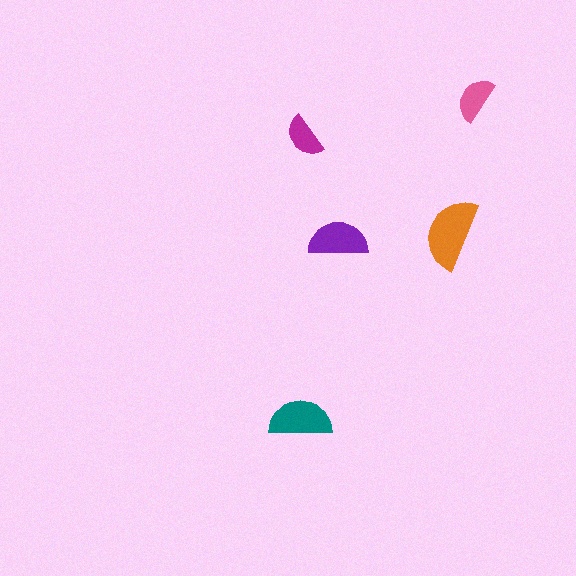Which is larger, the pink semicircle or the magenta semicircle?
The pink one.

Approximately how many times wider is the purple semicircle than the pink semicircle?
About 1.5 times wider.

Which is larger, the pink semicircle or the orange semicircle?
The orange one.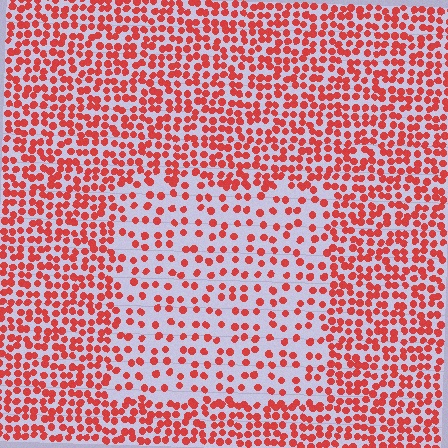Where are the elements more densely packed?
The elements are more densely packed outside the rectangle boundary.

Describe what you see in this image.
The image contains small red elements arranged at two different densities. A rectangle-shaped region is visible where the elements are less densely packed than the surrounding area.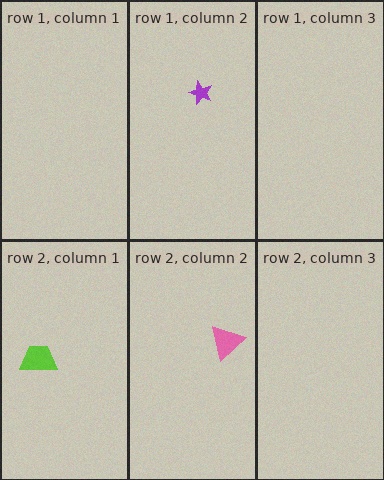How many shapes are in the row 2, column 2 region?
1.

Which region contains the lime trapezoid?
The row 2, column 1 region.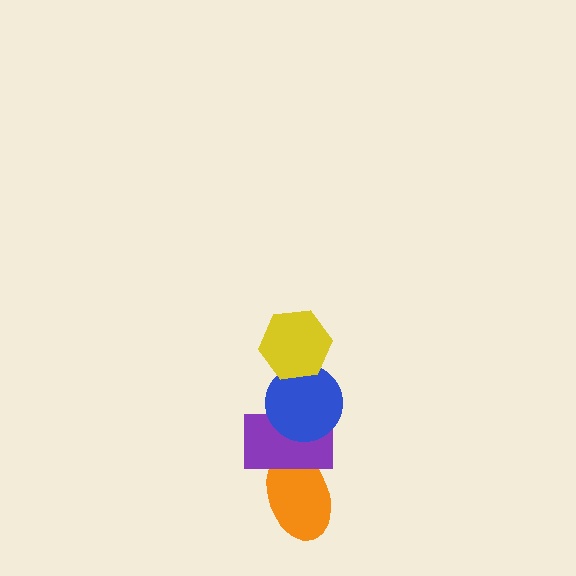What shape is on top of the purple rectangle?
The blue circle is on top of the purple rectangle.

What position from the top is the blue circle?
The blue circle is 2nd from the top.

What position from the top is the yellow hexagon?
The yellow hexagon is 1st from the top.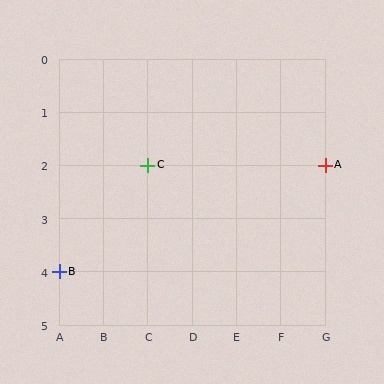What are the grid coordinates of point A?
Point A is at grid coordinates (G, 2).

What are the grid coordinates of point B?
Point B is at grid coordinates (A, 4).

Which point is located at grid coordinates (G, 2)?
Point A is at (G, 2).